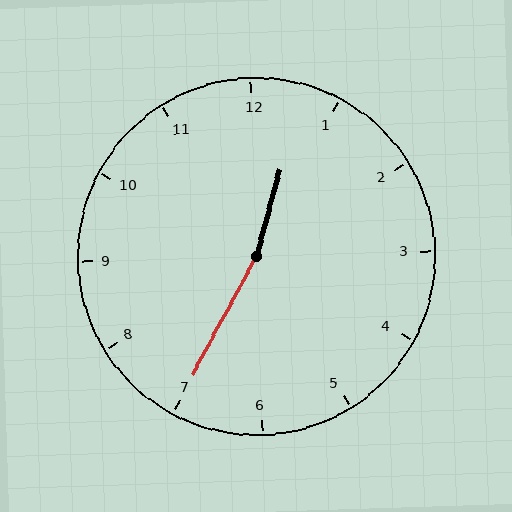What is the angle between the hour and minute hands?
Approximately 168 degrees.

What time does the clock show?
12:35.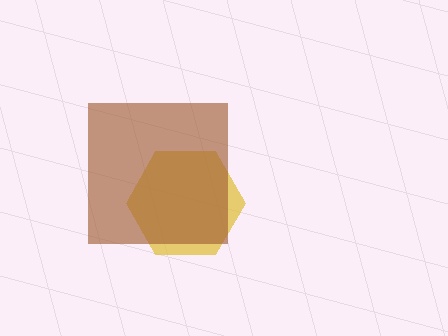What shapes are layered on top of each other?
The layered shapes are: a yellow hexagon, a brown square.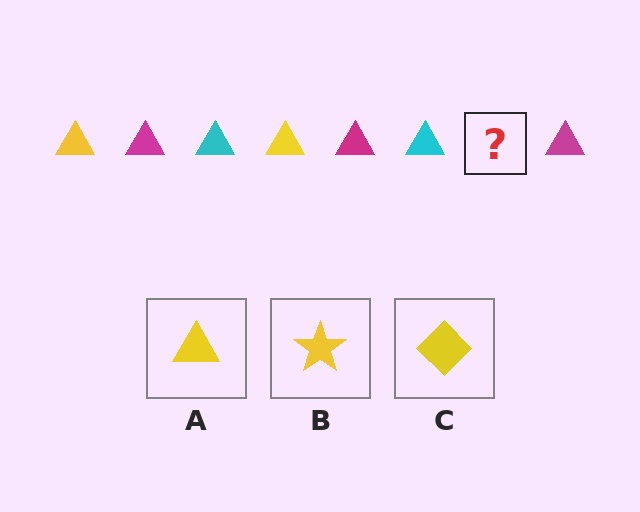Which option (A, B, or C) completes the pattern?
A.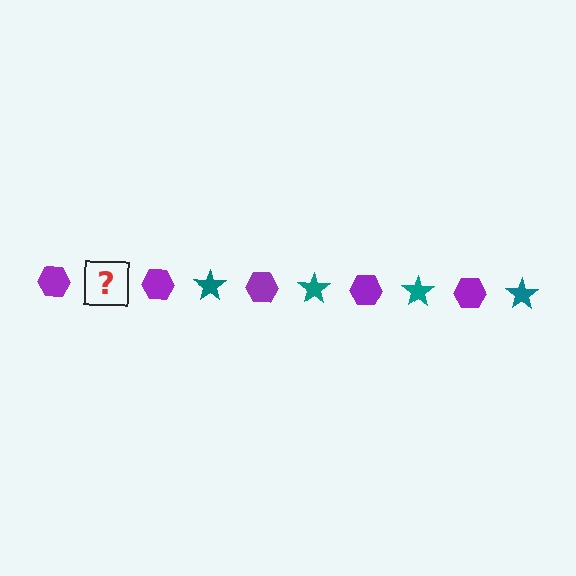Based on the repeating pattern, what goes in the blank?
The blank should be a teal star.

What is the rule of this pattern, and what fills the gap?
The rule is that the pattern alternates between purple hexagon and teal star. The gap should be filled with a teal star.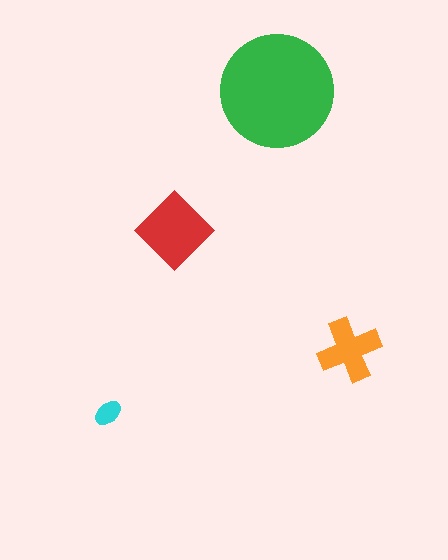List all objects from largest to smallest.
The green circle, the red diamond, the orange cross, the cyan ellipse.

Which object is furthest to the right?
The orange cross is rightmost.